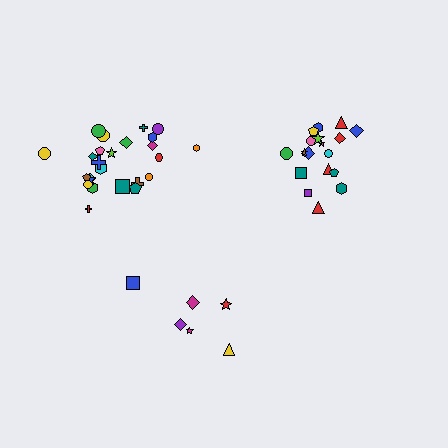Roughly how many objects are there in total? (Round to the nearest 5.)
Roughly 50 objects in total.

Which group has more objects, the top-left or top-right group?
The top-left group.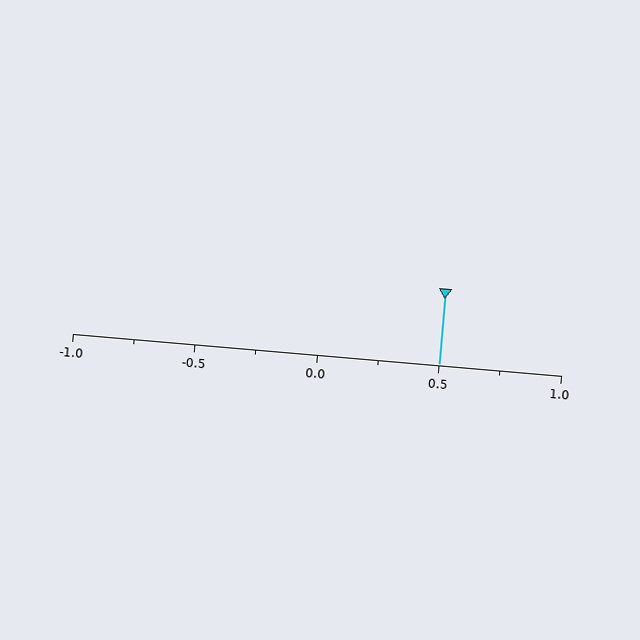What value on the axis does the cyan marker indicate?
The marker indicates approximately 0.5.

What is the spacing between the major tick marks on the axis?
The major ticks are spaced 0.5 apart.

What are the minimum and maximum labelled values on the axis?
The axis runs from -1.0 to 1.0.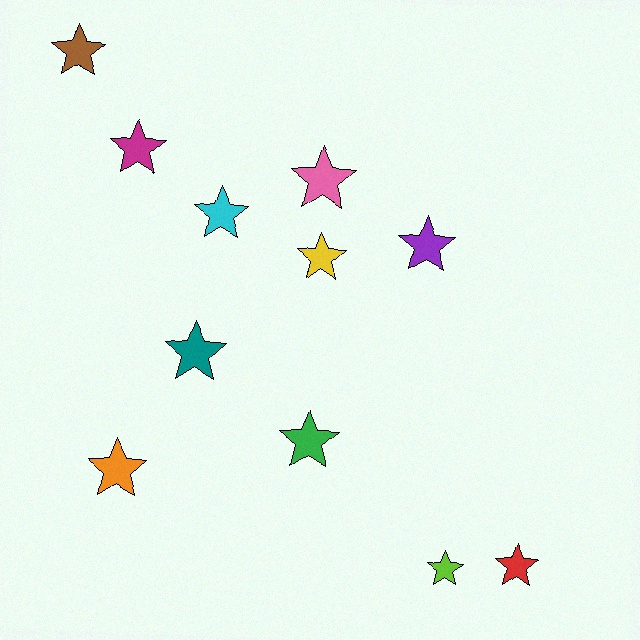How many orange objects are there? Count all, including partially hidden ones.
There is 1 orange object.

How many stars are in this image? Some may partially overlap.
There are 11 stars.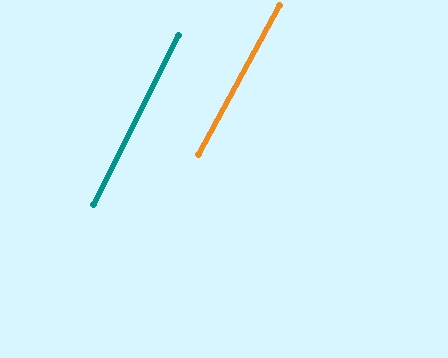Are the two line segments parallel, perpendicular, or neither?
Parallel — their directions differ by only 1.7°.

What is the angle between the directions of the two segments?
Approximately 2 degrees.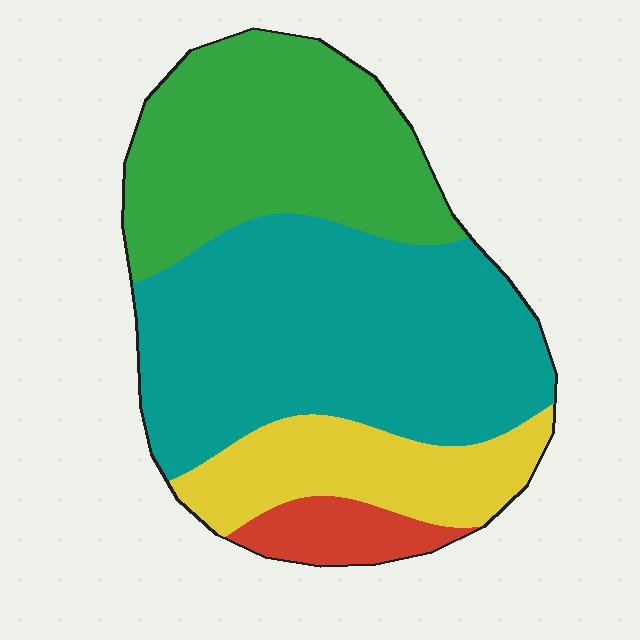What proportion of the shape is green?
Green takes up about one third (1/3) of the shape.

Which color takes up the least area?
Red, at roughly 5%.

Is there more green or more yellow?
Green.